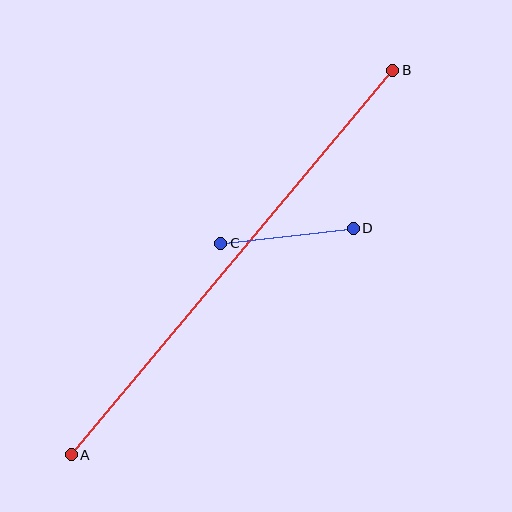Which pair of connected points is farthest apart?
Points A and B are farthest apart.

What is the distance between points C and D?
The distance is approximately 134 pixels.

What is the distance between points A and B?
The distance is approximately 501 pixels.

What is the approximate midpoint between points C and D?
The midpoint is at approximately (287, 236) pixels.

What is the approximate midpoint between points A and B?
The midpoint is at approximately (232, 263) pixels.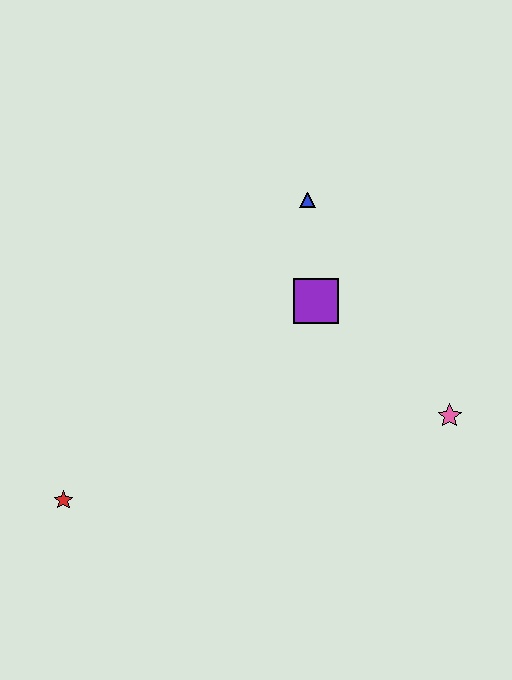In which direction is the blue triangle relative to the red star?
The blue triangle is above the red star.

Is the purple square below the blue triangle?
Yes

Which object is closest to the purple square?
The blue triangle is closest to the purple square.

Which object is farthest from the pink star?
The red star is farthest from the pink star.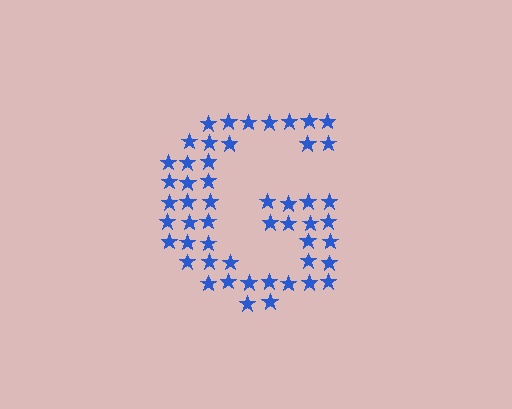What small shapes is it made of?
It is made of small stars.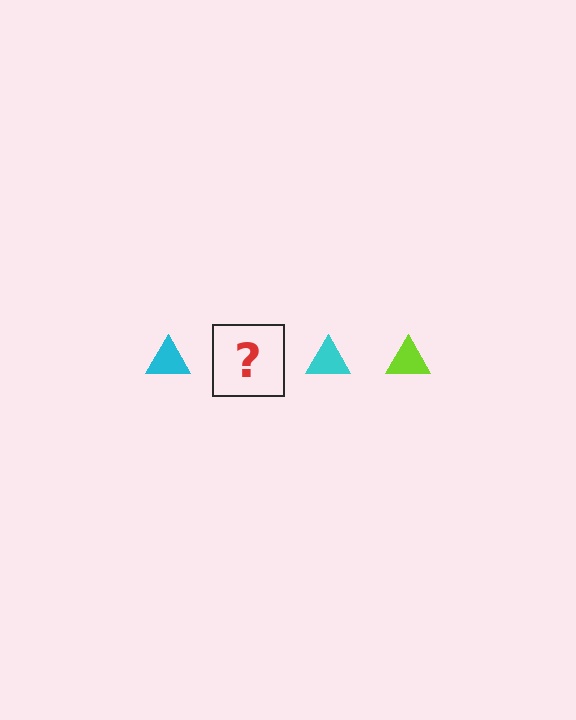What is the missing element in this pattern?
The missing element is a lime triangle.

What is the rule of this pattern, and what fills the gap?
The rule is that the pattern cycles through cyan, lime triangles. The gap should be filled with a lime triangle.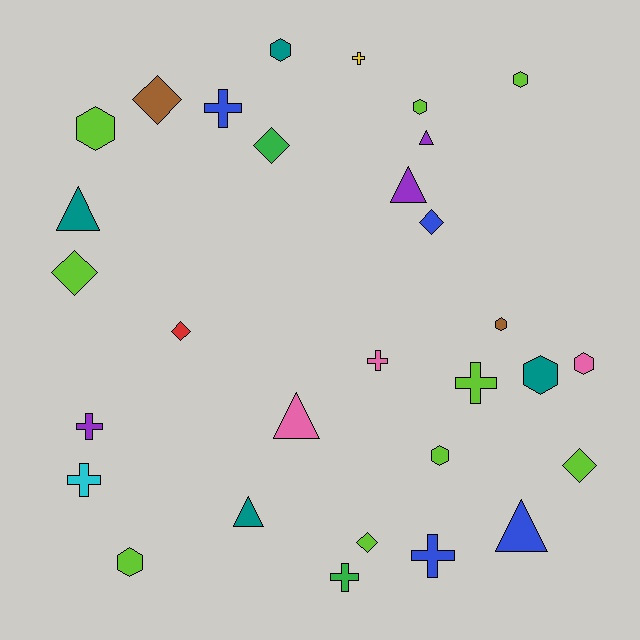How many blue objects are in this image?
There are 4 blue objects.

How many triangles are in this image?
There are 6 triangles.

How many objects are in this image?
There are 30 objects.